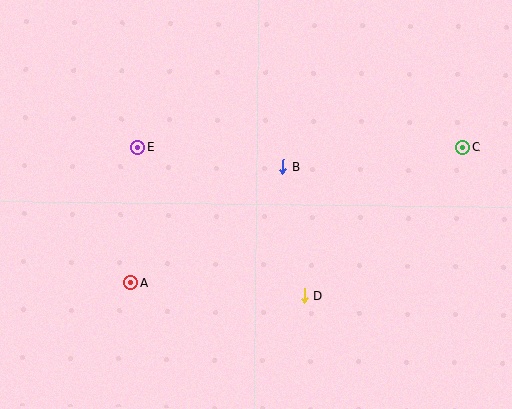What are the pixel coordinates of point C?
Point C is at (462, 148).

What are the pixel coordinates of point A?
Point A is at (131, 282).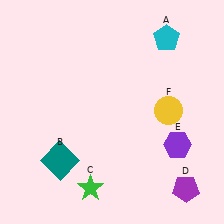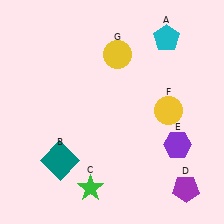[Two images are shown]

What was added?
A yellow circle (G) was added in Image 2.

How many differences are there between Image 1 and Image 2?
There is 1 difference between the two images.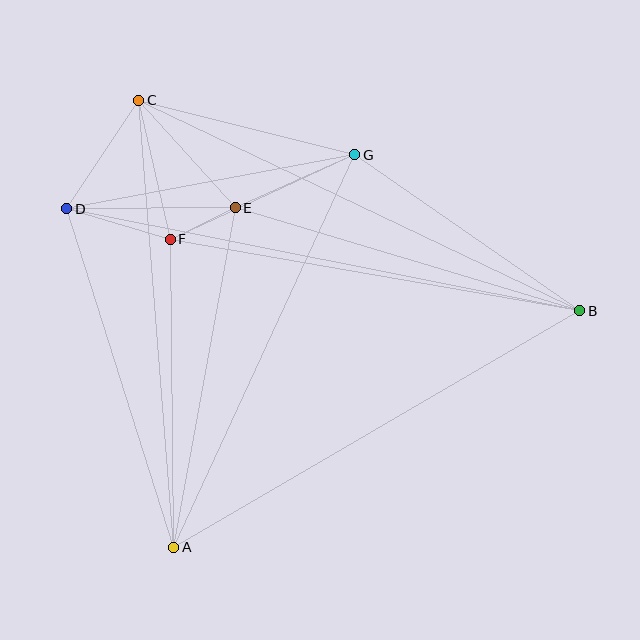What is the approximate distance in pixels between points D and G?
The distance between D and G is approximately 293 pixels.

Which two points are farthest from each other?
Points B and D are farthest from each other.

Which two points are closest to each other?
Points E and F are closest to each other.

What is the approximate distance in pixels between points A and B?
The distance between A and B is approximately 470 pixels.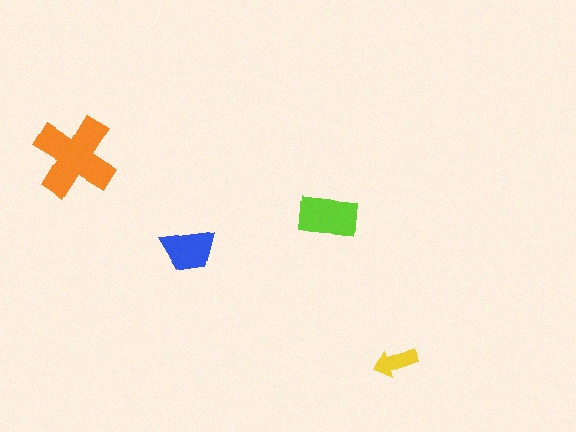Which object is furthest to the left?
The orange cross is leftmost.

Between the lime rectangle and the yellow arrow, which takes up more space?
The lime rectangle.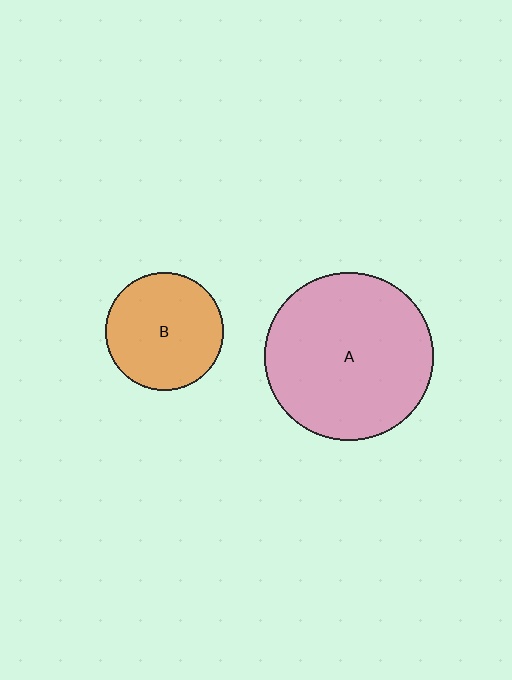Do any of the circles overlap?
No, none of the circles overlap.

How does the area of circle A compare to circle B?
Approximately 2.1 times.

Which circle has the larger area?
Circle A (pink).